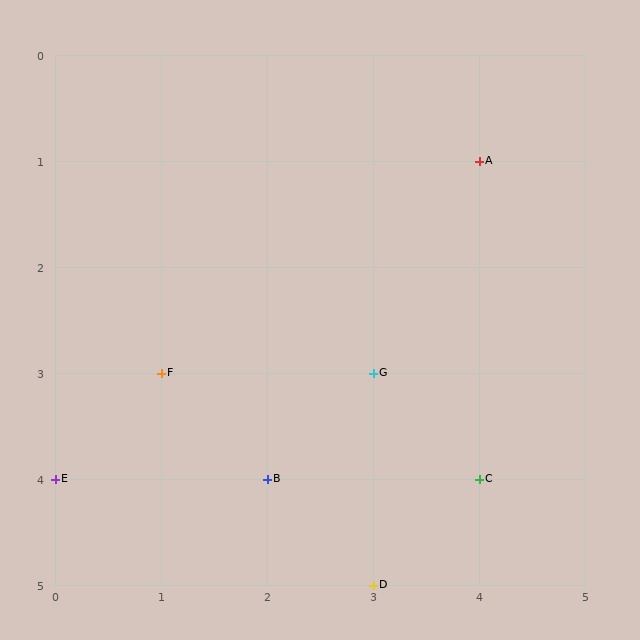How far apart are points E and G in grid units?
Points E and G are 3 columns and 1 row apart (about 3.2 grid units diagonally).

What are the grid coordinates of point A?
Point A is at grid coordinates (4, 1).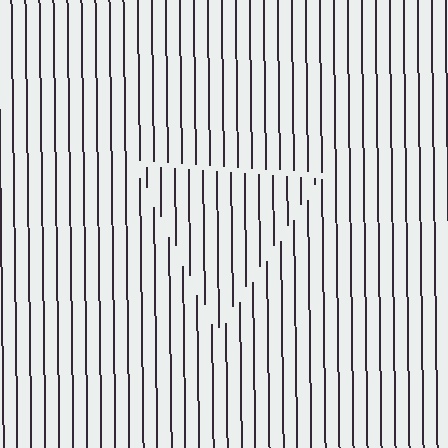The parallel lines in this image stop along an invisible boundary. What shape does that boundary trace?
An illusory triangle. The interior of the shape contains the same grating, shifted by half a period — the contour is defined by the phase discontinuity where line-ends from the inner and outer gratings abut.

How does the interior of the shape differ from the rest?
The interior of the shape contains the same grating, shifted by half a period — the contour is defined by the phase discontinuity where line-ends from the inner and outer gratings abut.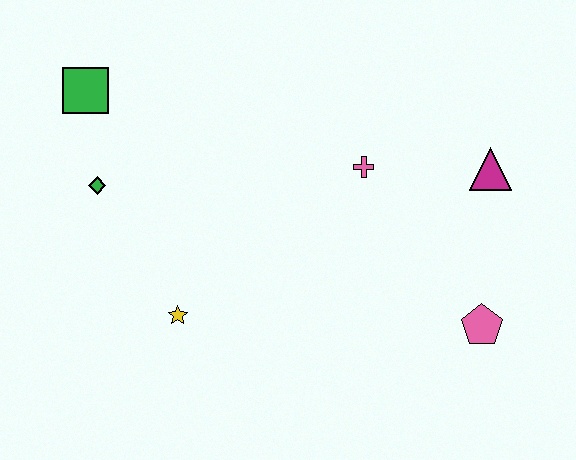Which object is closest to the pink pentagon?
The magenta triangle is closest to the pink pentagon.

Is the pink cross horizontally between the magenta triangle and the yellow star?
Yes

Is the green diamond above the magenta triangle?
No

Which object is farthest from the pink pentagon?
The green square is farthest from the pink pentagon.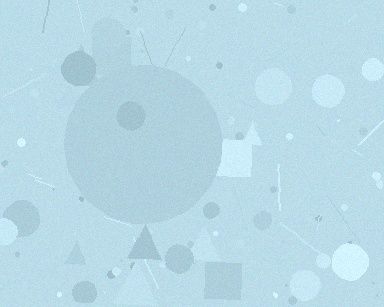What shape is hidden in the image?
A circle is hidden in the image.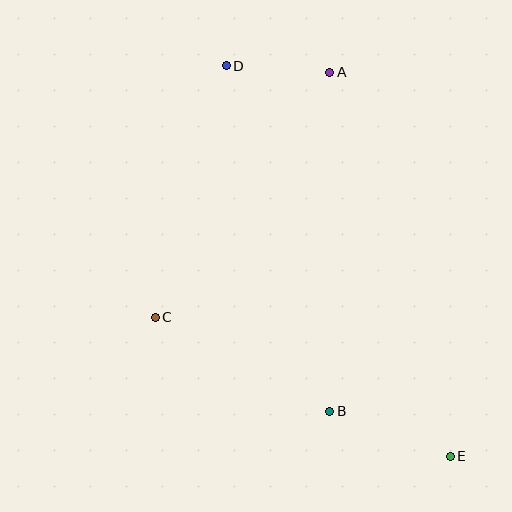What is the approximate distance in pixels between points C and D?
The distance between C and D is approximately 261 pixels.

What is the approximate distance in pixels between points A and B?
The distance between A and B is approximately 339 pixels.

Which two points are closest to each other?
Points A and D are closest to each other.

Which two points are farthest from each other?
Points D and E are farthest from each other.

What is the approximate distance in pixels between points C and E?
The distance between C and E is approximately 326 pixels.